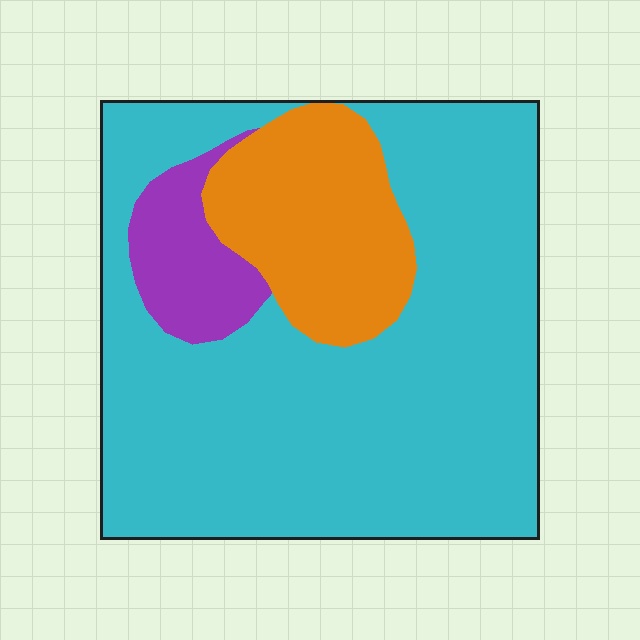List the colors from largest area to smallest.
From largest to smallest: cyan, orange, purple.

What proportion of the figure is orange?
Orange takes up less than a quarter of the figure.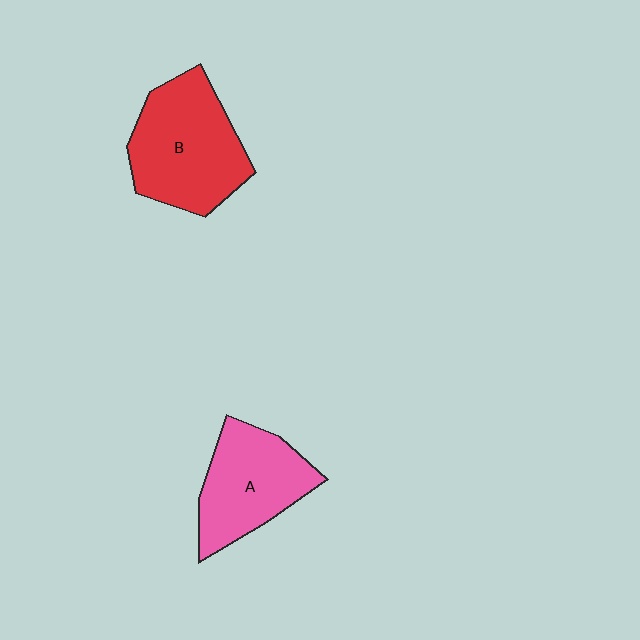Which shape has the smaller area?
Shape A (pink).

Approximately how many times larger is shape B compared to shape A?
Approximately 1.2 times.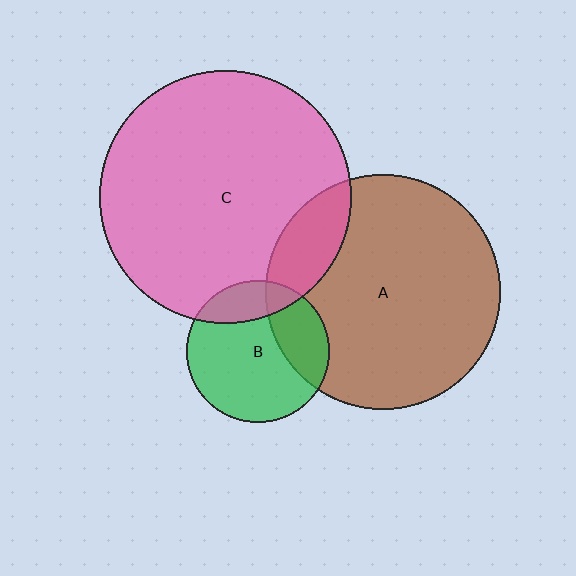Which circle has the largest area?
Circle C (pink).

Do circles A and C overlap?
Yes.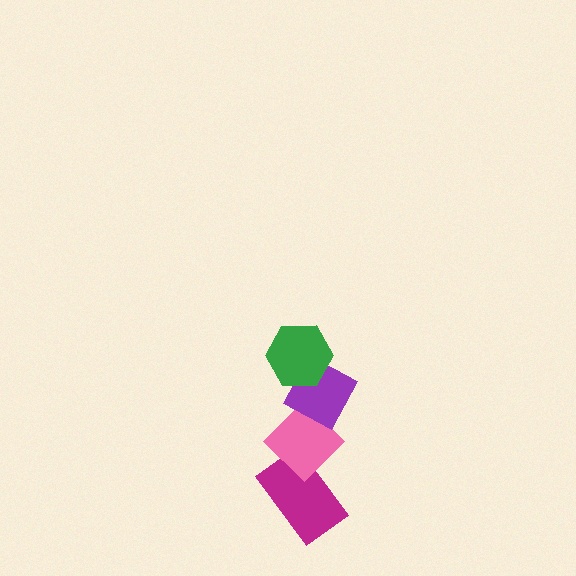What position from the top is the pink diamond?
The pink diamond is 3rd from the top.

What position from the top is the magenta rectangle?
The magenta rectangle is 4th from the top.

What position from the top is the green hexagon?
The green hexagon is 1st from the top.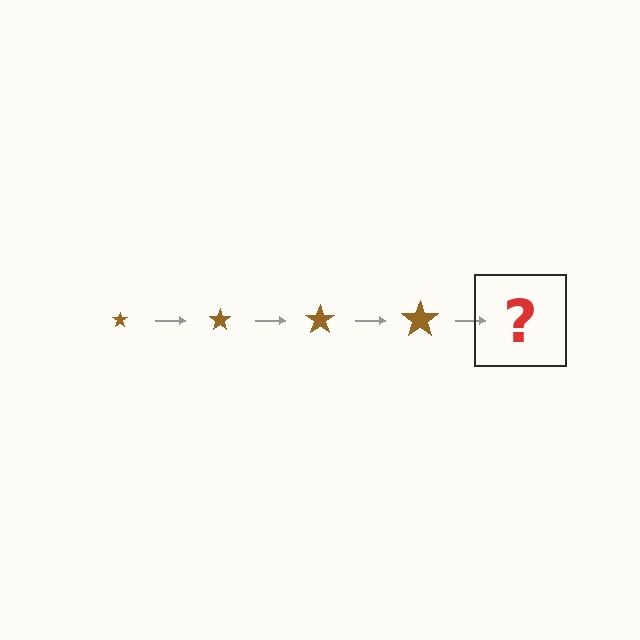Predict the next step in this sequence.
The next step is a brown star, larger than the previous one.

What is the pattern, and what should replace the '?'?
The pattern is that the star gets progressively larger each step. The '?' should be a brown star, larger than the previous one.